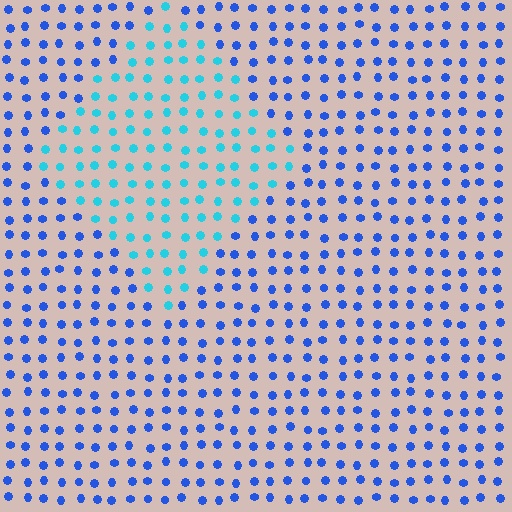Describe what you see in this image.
The image is filled with small blue elements in a uniform arrangement. A diamond-shaped region is visible where the elements are tinted to a slightly different hue, forming a subtle color boundary.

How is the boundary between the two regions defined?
The boundary is defined purely by a slight shift in hue (about 38 degrees). Spacing, size, and orientation are identical on both sides.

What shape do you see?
I see a diamond.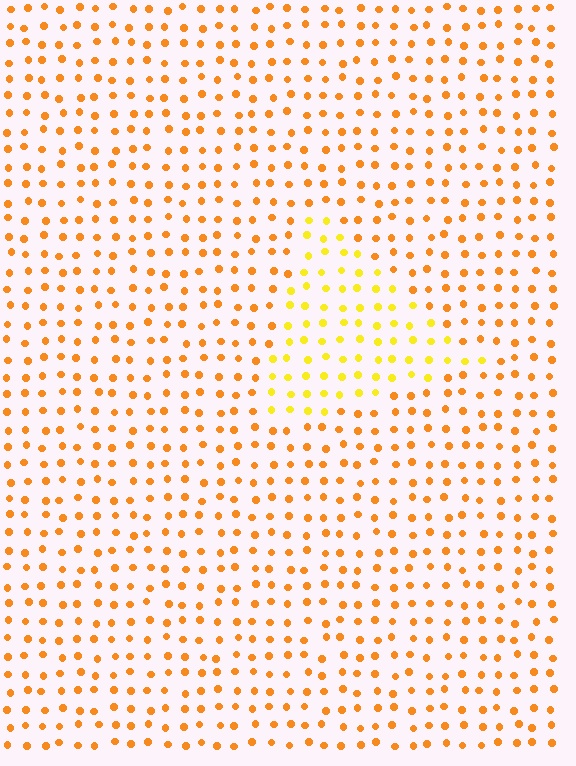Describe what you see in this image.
The image is filled with small orange elements in a uniform arrangement. A triangle-shaped region is visible where the elements are tinted to a slightly different hue, forming a subtle color boundary.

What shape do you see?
I see a triangle.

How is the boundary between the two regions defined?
The boundary is defined purely by a slight shift in hue (about 27 degrees). Spacing, size, and orientation are identical on both sides.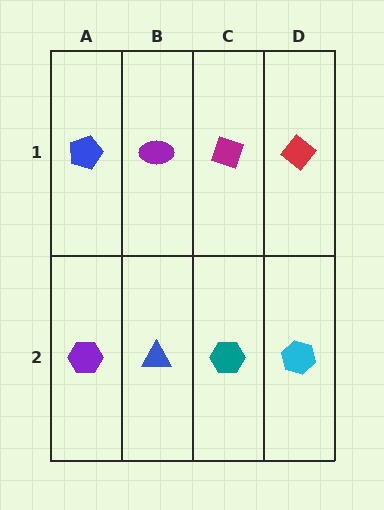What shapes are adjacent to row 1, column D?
A cyan hexagon (row 2, column D), a magenta diamond (row 1, column C).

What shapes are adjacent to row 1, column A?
A purple hexagon (row 2, column A), a purple ellipse (row 1, column B).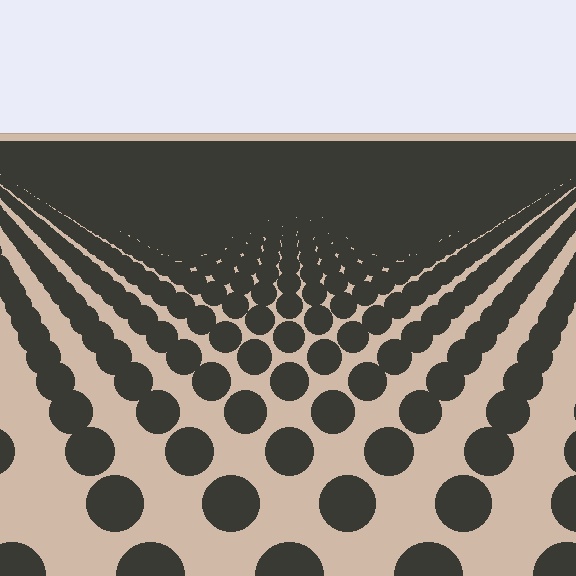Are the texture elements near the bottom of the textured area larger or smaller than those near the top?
Larger. Near the bottom, elements are closer to the viewer and appear at a bigger on-screen size.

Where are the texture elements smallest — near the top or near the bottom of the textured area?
Near the top.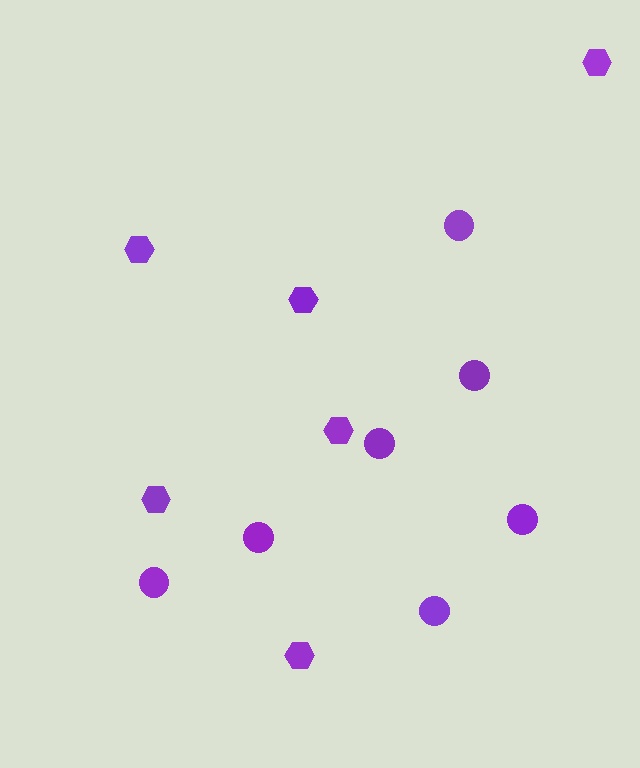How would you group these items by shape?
There are 2 groups: one group of hexagons (6) and one group of circles (7).